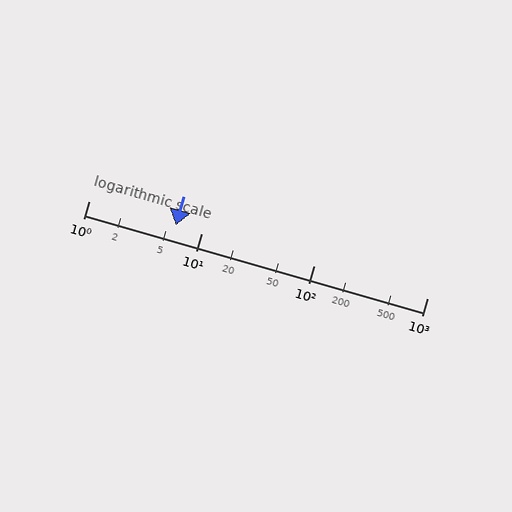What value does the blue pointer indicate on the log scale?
The pointer indicates approximately 5.9.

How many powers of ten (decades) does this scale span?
The scale spans 3 decades, from 1 to 1000.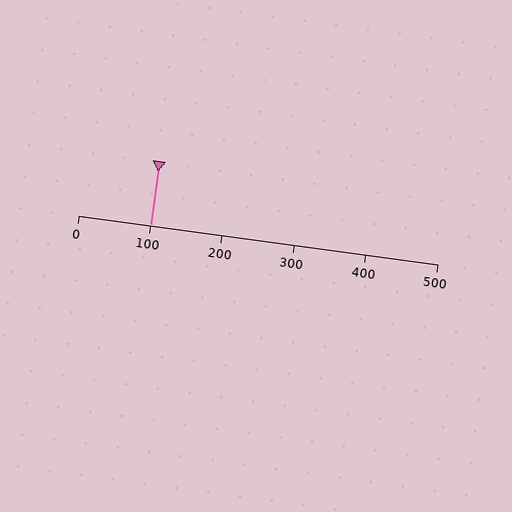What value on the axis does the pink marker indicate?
The marker indicates approximately 100.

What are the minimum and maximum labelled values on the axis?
The axis runs from 0 to 500.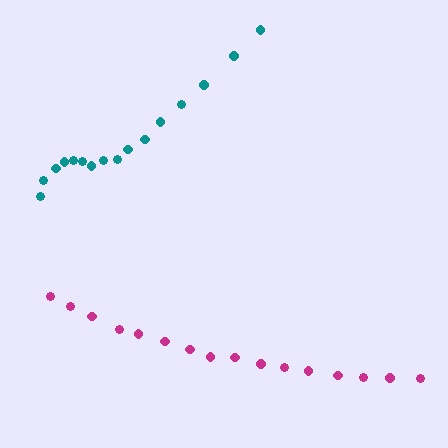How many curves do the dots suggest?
There are 2 distinct paths.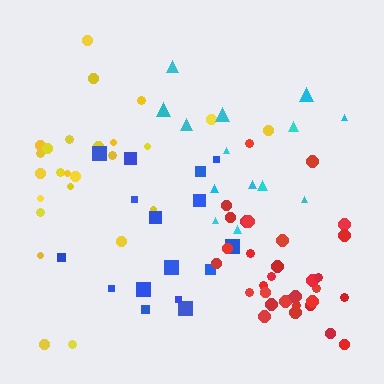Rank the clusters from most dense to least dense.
red, blue, yellow, cyan.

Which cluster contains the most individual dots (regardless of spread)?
Red (33).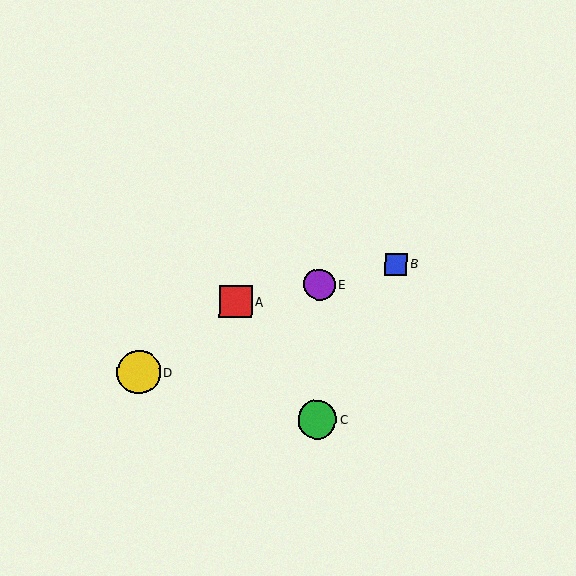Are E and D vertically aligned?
No, E is at x≈320 and D is at x≈139.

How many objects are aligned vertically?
2 objects (C, E) are aligned vertically.